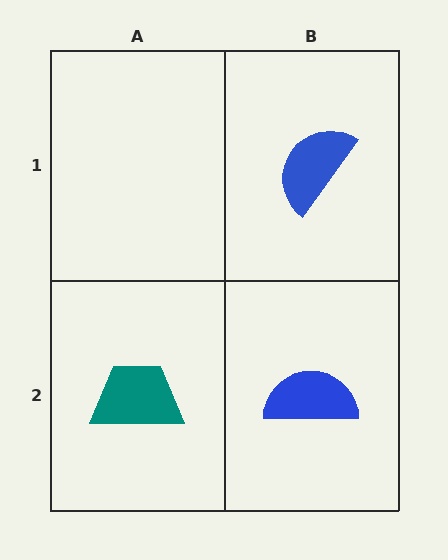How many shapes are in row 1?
1 shape.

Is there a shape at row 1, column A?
No, that cell is empty.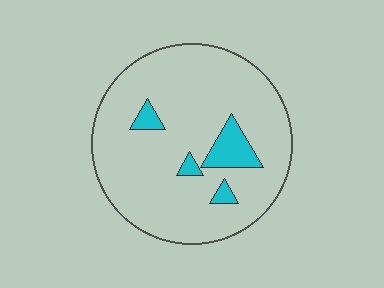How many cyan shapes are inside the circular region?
4.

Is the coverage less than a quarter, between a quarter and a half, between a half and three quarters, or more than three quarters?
Less than a quarter.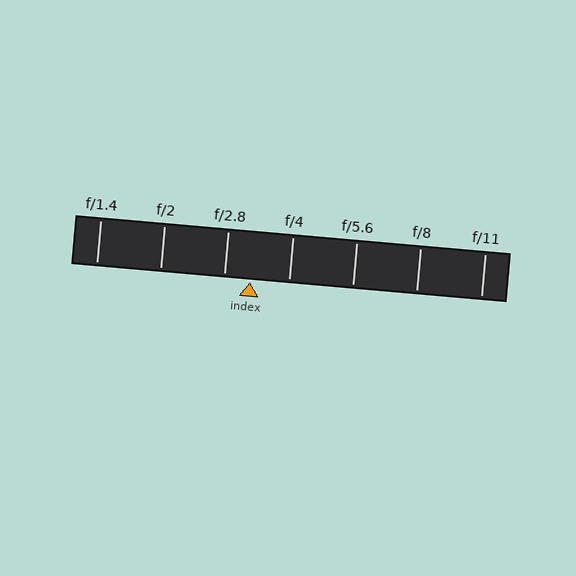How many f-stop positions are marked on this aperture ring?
There are 7 f-stop positions marked.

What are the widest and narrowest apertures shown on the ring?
The widest aperture shown is f/1.4 and the narrowest is f/11.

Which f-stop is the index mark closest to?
The index mark is closest to f/2.8.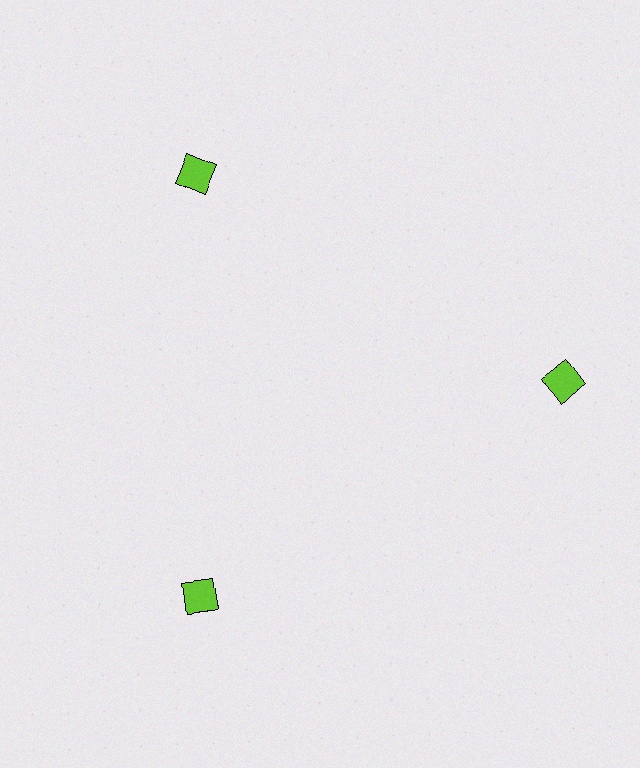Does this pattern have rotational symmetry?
Yes, this pattern has 3-fold rotational symmetry. It looks the same after rotating 120 degrees around the center.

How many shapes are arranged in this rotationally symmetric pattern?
There are 3 shapes, arranged in 3 groups of 1.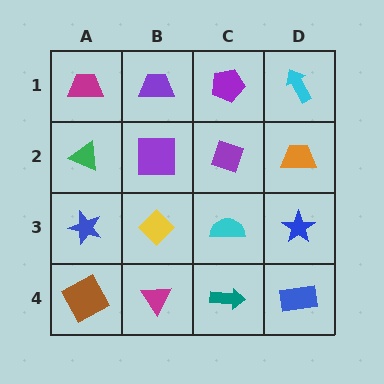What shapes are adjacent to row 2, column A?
A magenta trapezoid (row 1, column A), a blue star (row 3, column A), a purple square (row 2, column B).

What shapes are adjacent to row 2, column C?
A purple pentagon (row 1, column C), a cyan semicircle (row 3, column C), a purple square (row 2, column B), an orange trapezoid (row 2, column D).